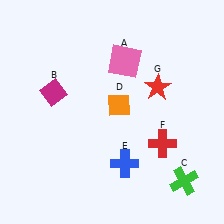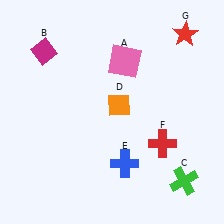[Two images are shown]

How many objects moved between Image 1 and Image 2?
2 objects moved between the two images.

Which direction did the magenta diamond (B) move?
The magenta diamond (B) moved up.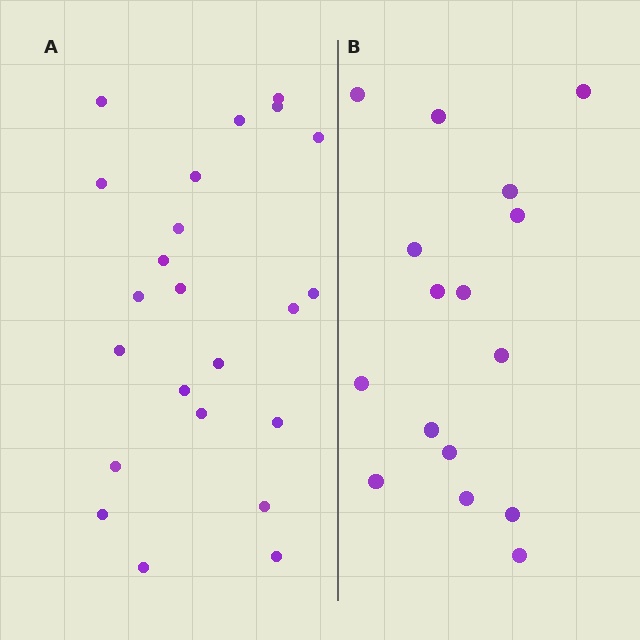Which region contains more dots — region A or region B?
Region A (the left region) has more dots.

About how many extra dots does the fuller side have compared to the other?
Region A has roughly 8 or so more dots than region B.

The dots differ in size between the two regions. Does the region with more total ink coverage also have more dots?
No. Region B has more total ink coverage because its dots are larger, but region A actually contains more individual dots. Total area can be misleading — the number of items is what matters here.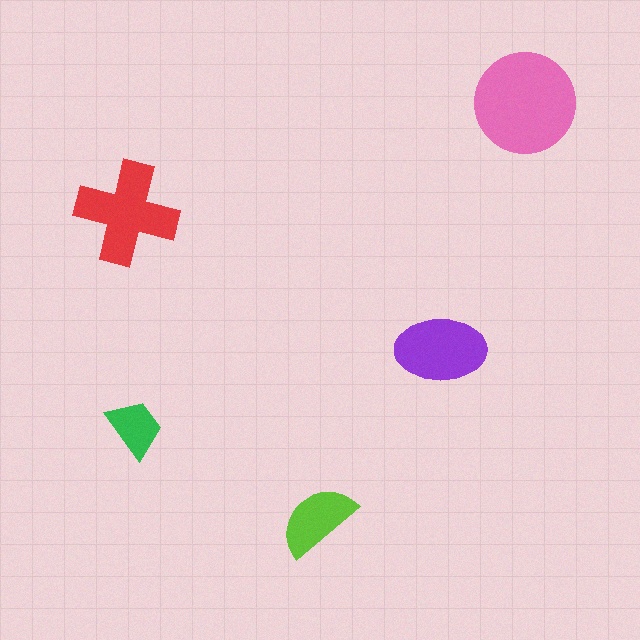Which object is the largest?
The pink circle.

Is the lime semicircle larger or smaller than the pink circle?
Smaller.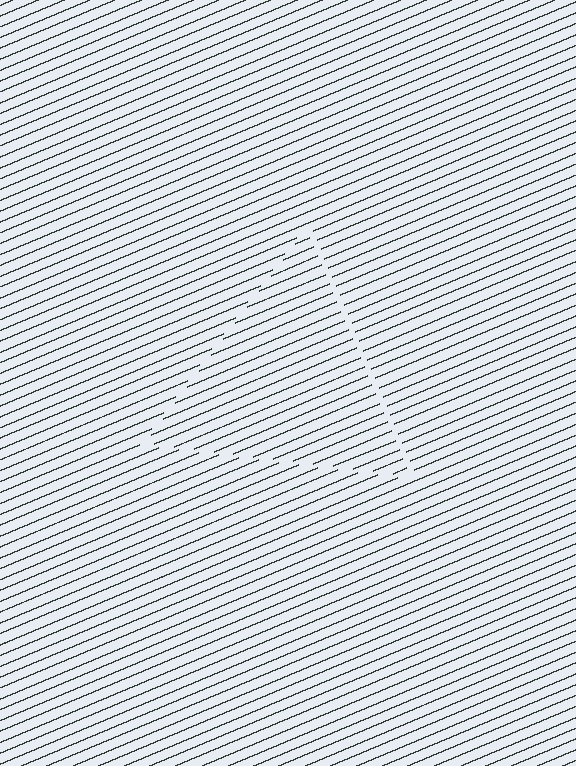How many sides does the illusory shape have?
3 sides — the line-ends trace a triangle.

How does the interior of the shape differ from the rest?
The interior of the shape contains the same grating, shifted by half a period — the contour is defined by the phase discontinuity where line-ends from the inner and outer gratings abut.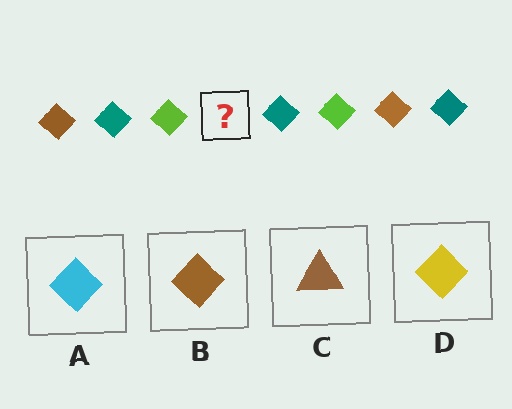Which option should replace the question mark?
Option B.